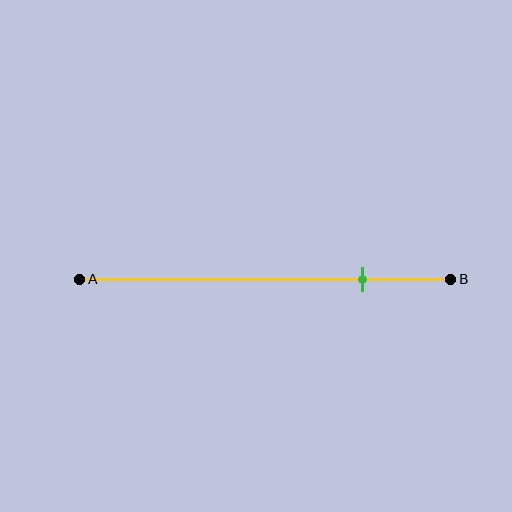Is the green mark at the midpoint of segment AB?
No, the mark is at about 75% from A, not at the 50% midpoint.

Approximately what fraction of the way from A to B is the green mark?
The green mark is approximately 75% of the way from A to B.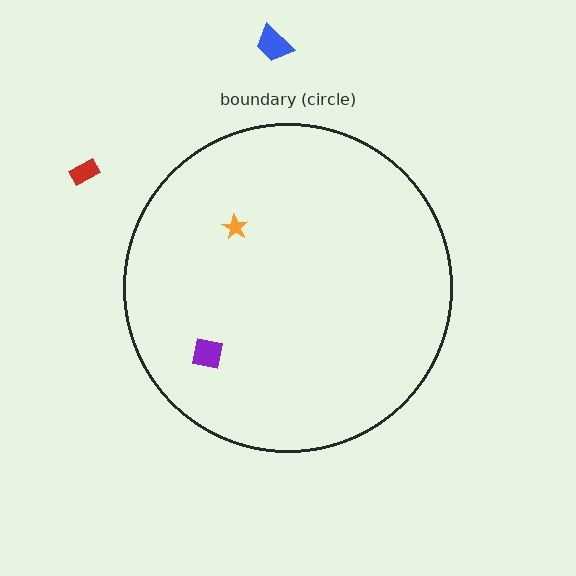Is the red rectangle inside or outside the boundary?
Outside.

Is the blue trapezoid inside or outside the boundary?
Outside.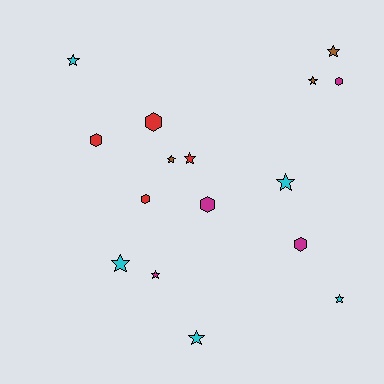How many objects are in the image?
There are 16 objects.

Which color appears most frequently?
Cyan, with 5 objects.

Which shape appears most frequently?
Star, with 10 objects.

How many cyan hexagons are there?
There are no cyan hexagons.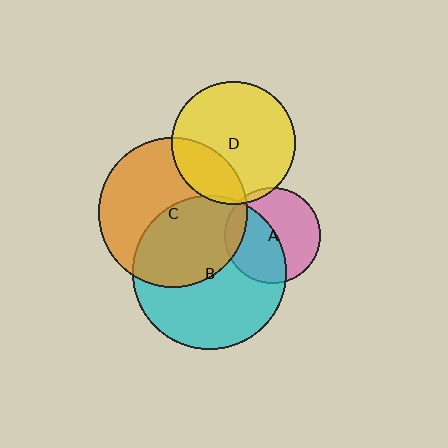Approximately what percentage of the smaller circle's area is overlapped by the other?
Approximately 5%.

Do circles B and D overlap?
Yes.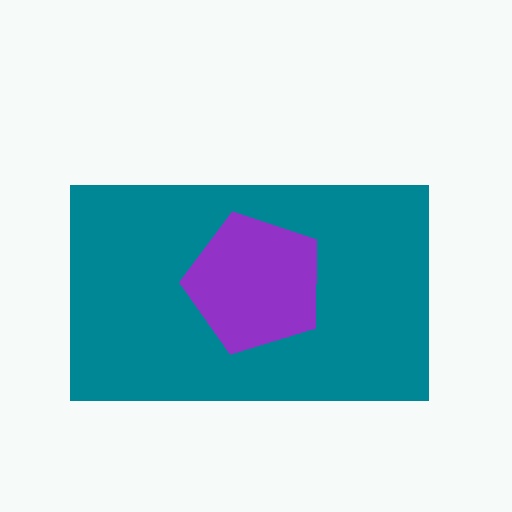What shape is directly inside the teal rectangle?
The purple pentagon.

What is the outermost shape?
The teal rectangle.